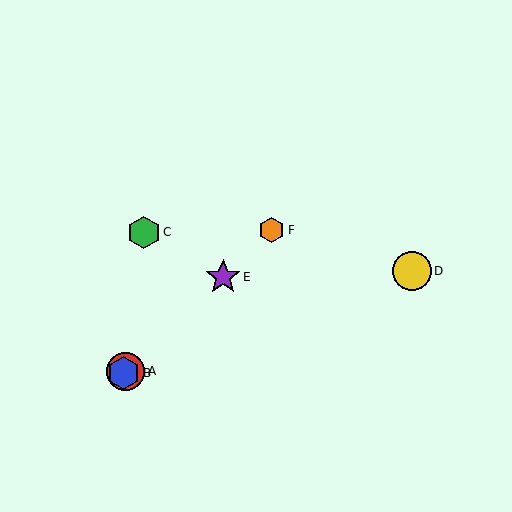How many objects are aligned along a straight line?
4 objects (A, B, E, F) are aligned along a straight line.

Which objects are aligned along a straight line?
Objects A, B, E, F are aligned along a straight line.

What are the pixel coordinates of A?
Object A is at (126, 371).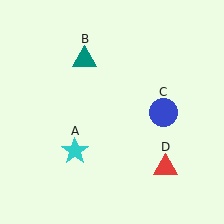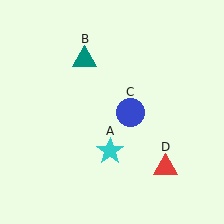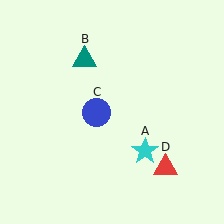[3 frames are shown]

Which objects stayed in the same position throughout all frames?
Teal triangle (object B) and red triangle (object D) remained stationary.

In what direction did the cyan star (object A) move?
The cyan star (object A) moved right.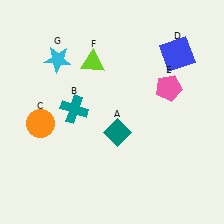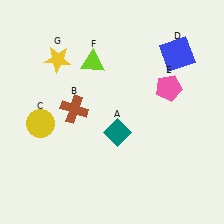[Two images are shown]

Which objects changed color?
B changed from teal to brown. C changed from orange to yellow. G changed from cyan to yellow.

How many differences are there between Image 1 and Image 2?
There are 3 differences between the two images.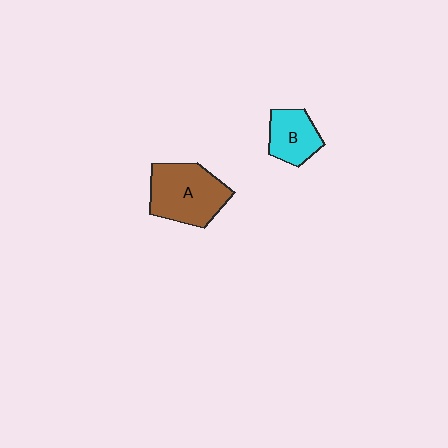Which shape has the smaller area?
Shape B (cyan).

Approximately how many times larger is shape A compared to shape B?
Approximately 1.7 times.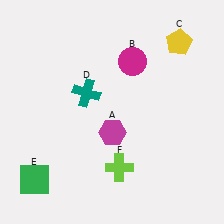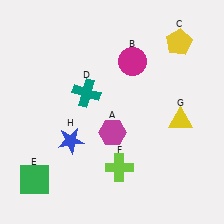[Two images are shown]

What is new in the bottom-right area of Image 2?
A yellow triangle (G) was added in the bottom-right area of Image 2.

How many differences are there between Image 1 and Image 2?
There are 2 differences between the two images.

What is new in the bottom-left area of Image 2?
A blue star (H) was added in the bottom-left area of Image 2.